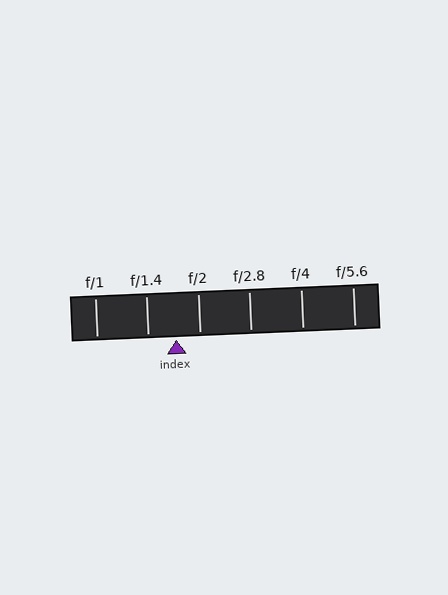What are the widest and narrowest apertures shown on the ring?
The widest aperture shown is f/1 and the narrowest is f/5.6.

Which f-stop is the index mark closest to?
The index mark is closest to f/2.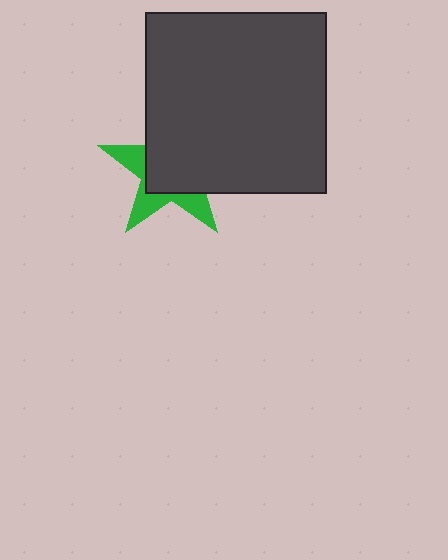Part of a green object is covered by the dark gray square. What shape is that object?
It is a star.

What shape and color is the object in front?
The object in front is a dark gray square.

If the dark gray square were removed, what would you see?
You would see the complete green star.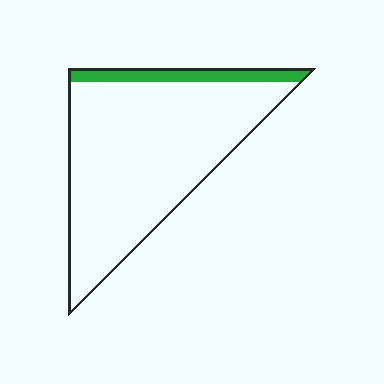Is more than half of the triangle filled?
No.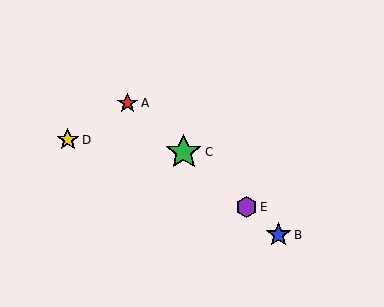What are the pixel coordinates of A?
Object A is at (127, 103).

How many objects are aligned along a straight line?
4 objects (A, B, C, E) are aligned along a straight line.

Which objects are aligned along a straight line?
Objects A, B, C, E are aligned along a straight line.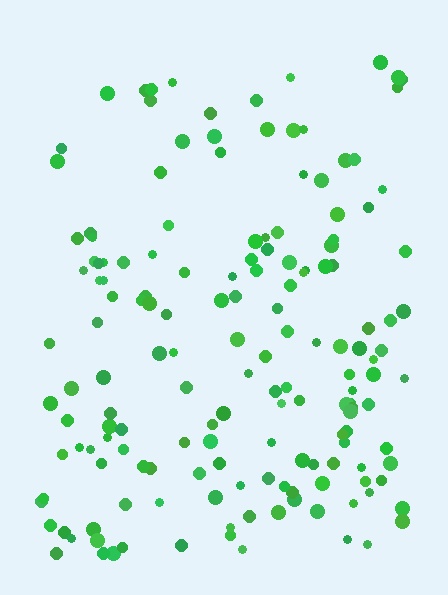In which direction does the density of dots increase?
From top to bottom, with the bottom side densest.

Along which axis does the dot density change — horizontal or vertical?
Vertical.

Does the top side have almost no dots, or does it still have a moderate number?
Still a moderate number, just noticeably fewer than the bottom.